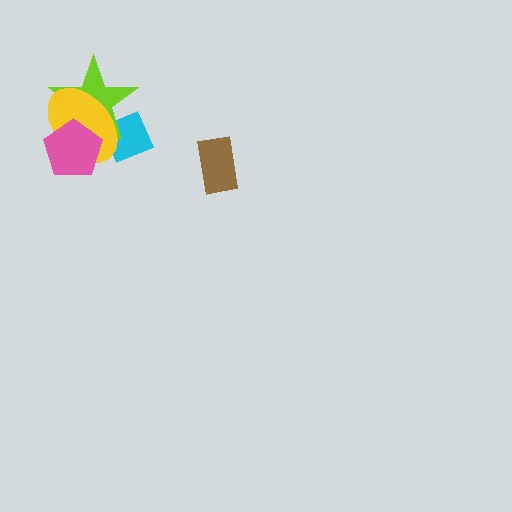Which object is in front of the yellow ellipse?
The pink pentagon is in front of the yellow ellipse.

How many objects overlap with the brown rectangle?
0 objects overlap with the brown rectangle.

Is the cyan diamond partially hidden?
Yes, it is partially covered by another shape.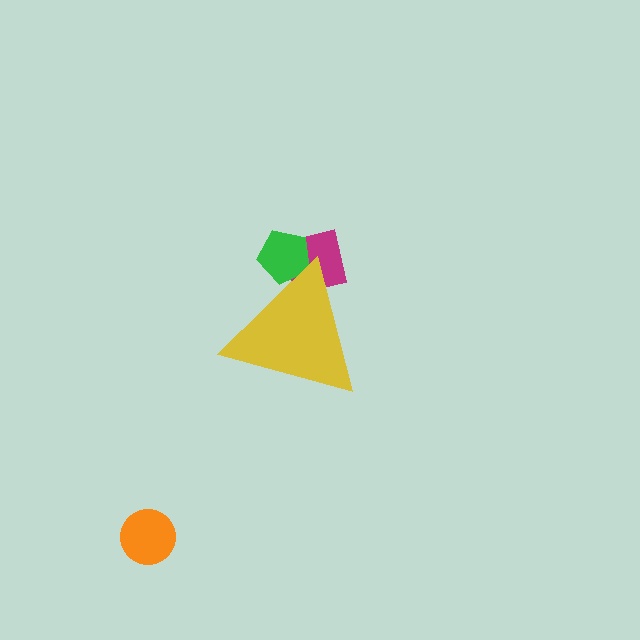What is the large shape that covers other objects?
A yellow triangle.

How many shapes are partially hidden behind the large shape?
2 shapes are partially hidden.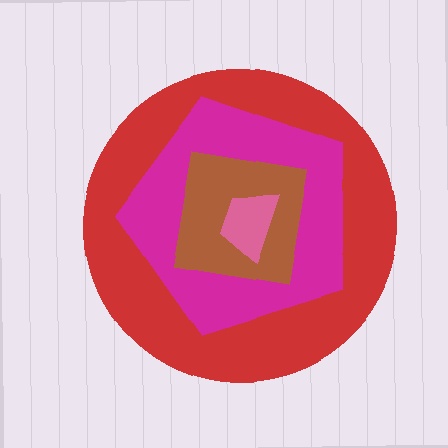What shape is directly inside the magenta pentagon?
The brown square.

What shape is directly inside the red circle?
The magenta pentagon.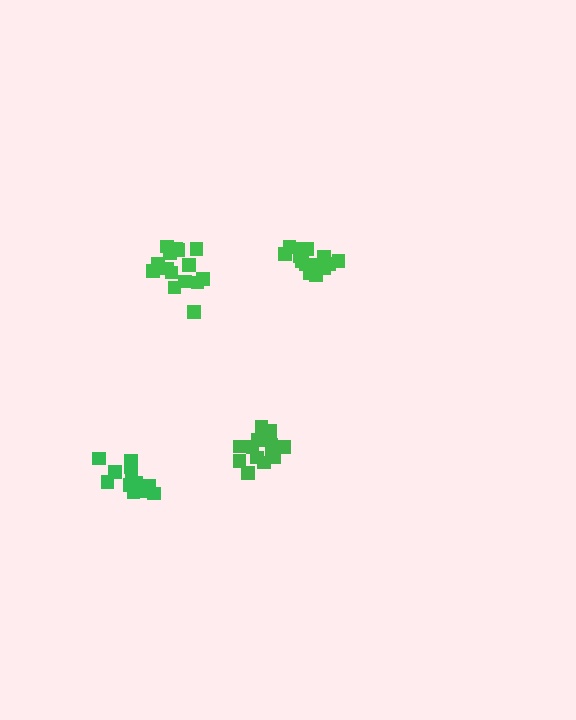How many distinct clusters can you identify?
There are 4 distinct clusters.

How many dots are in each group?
Group 1: 13 dots, Group 2: 15 dots, Group 3: 16 dots, Group 4: 13 dots (57 total).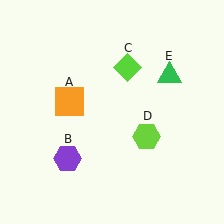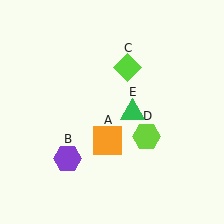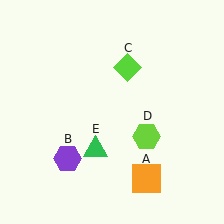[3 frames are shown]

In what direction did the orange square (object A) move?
The orange square (object A) moved down and to the right.